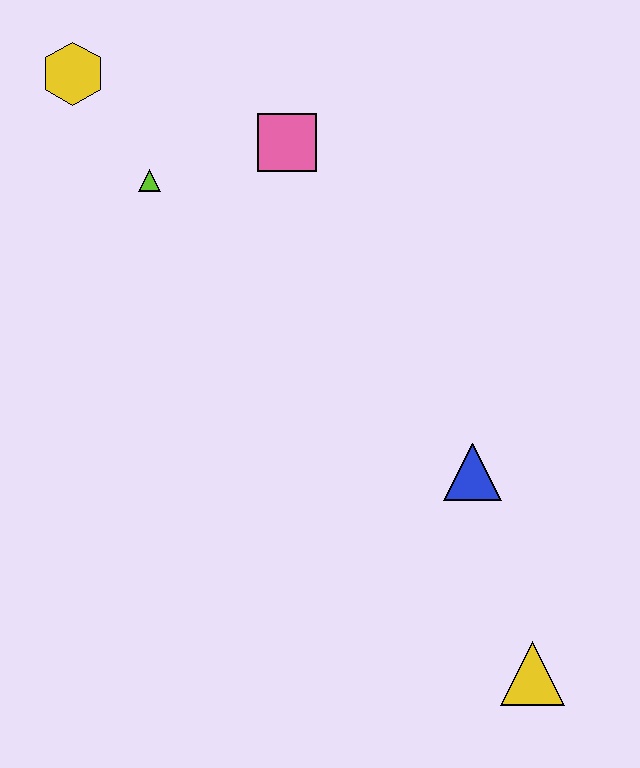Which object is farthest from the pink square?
The yellow triangle is farthest from the pink square.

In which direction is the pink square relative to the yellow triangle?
The pink square is above the yellow triangle.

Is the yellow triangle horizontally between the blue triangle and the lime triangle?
No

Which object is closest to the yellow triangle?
The blue triangle is closest to the yellow triangle.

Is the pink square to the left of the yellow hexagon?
No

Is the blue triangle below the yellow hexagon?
Yes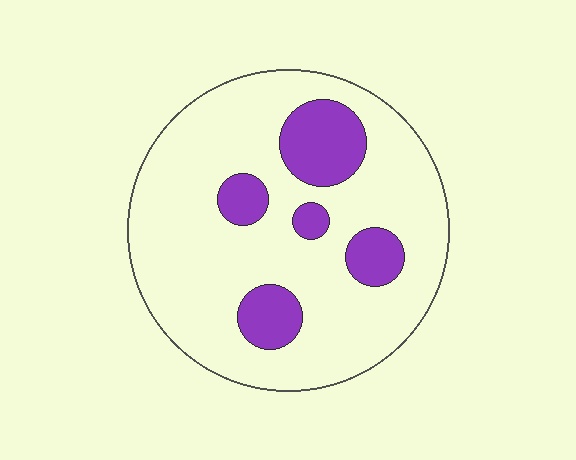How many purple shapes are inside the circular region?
5.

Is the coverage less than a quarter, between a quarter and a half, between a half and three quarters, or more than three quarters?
Less than a quarter.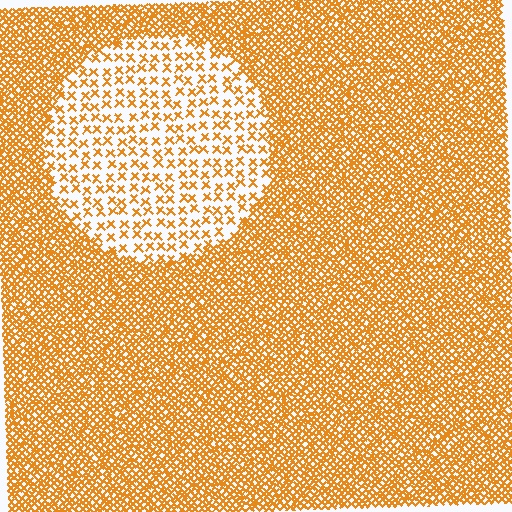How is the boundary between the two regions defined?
The boundary is defined by a change in element density (approximately 3.0x ratio). All elements are the same color, size, and shape.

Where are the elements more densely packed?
The elements are more densely packed outside the circle boundary.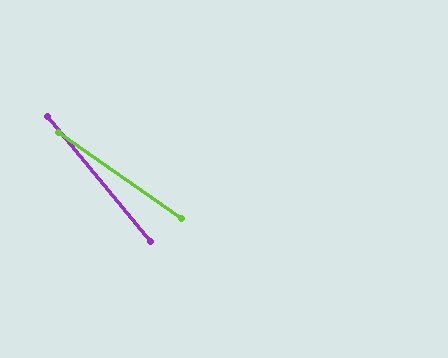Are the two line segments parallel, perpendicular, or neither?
Neither parallel nor perpendicular — they differ by about 16°.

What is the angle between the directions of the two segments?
Approximately 16 degrees.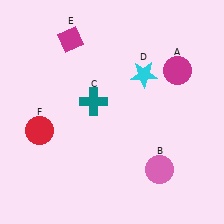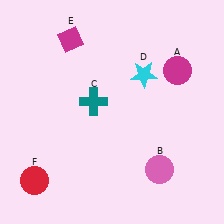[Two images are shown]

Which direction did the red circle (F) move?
The red circle (F) moved down.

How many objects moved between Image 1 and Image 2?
1 object moved between the two images.